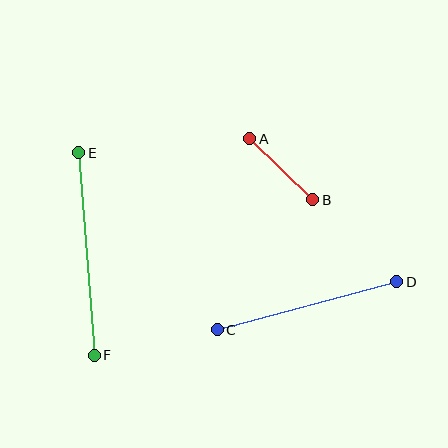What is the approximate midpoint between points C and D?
The midpoint is at approximately (307, 306) pixels.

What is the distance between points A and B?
The distance is approximately 88 pixels.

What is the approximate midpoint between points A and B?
The midpoint is at approximately (281, 169) pixels.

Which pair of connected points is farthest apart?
Points E and F are farthest apart.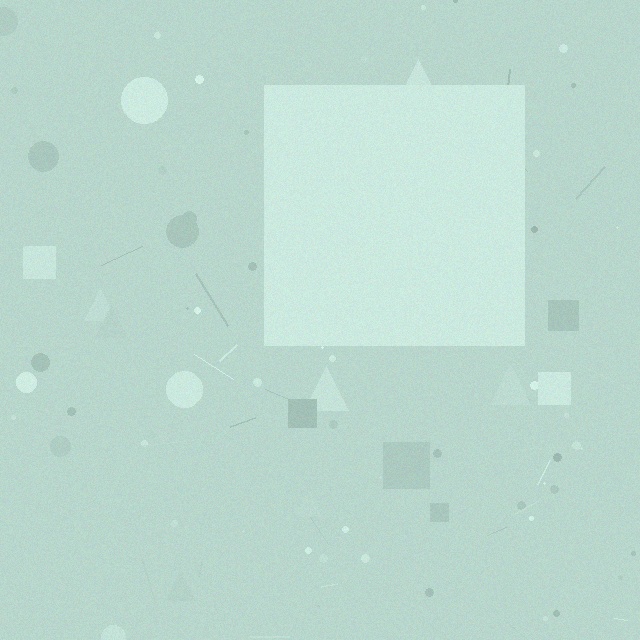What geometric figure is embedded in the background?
A square is embedded in the background.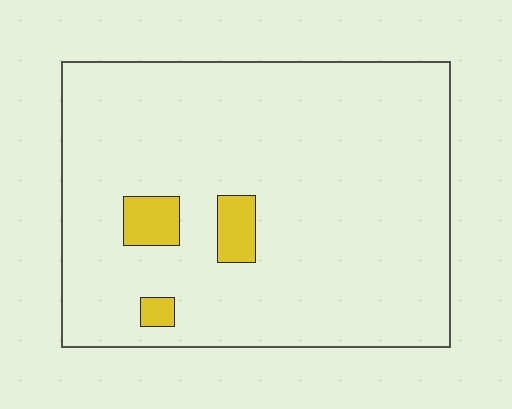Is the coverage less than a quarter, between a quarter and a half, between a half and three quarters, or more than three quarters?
Less than a quarter.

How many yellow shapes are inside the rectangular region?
3.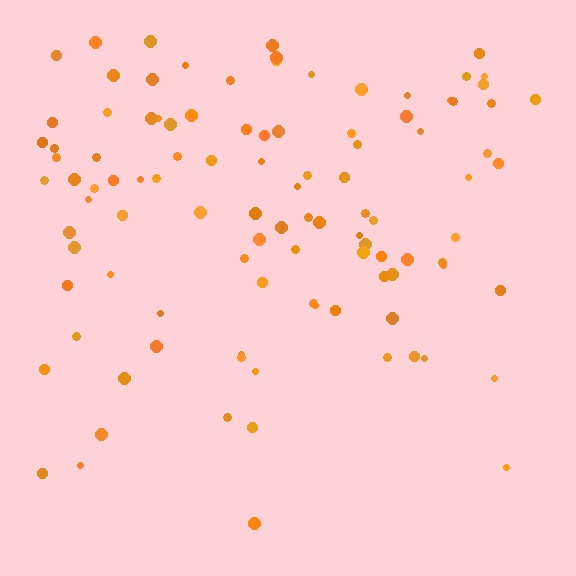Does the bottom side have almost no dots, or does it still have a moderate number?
Still a moderate number, just noticeably fewer than the top.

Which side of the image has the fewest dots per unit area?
The bottom.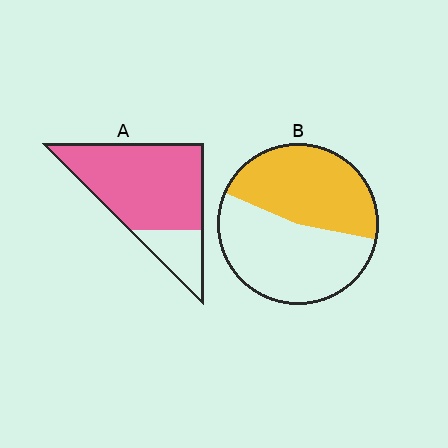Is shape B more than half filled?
Roughly half.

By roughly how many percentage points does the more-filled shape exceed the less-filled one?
By roughly 30 percentage points (A over B).